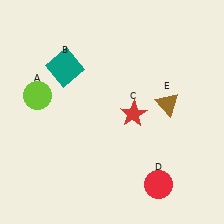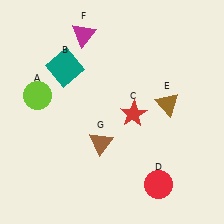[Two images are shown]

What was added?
A magenta triangle (F), a brown triangle (G) were added in Image 2.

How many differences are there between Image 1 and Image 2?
There are 2 differences between the two images.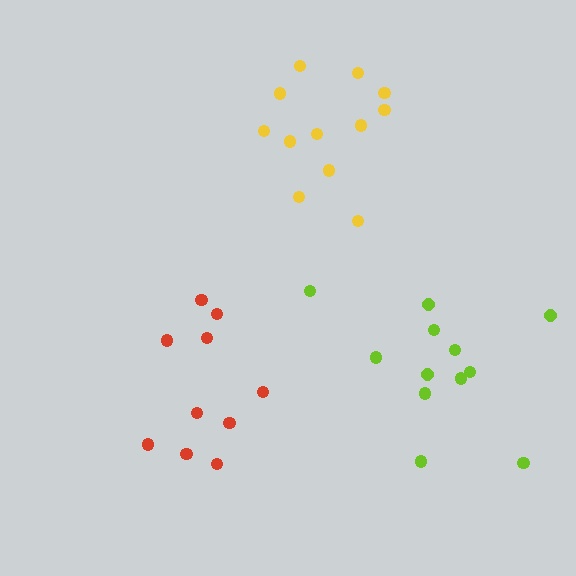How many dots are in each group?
Group 1: 12 dots, Group 2: 12 dots, Group 3: 10 dots (34 total).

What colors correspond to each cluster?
The clusters are colored: lime, yellow, red.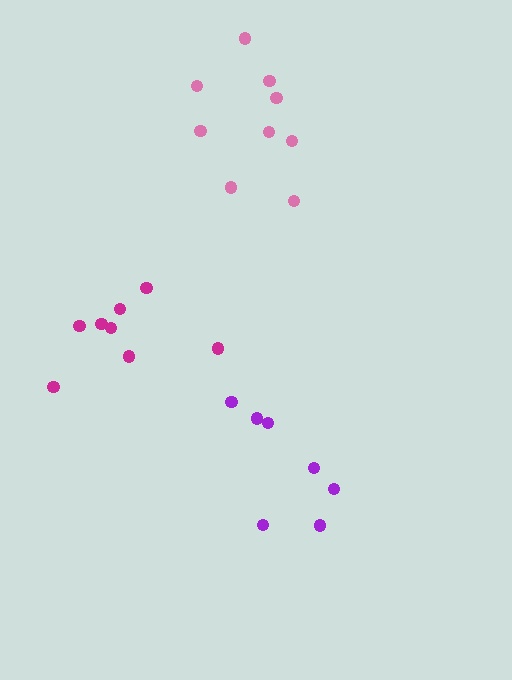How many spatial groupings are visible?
There are 3 spatial groupings.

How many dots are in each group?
Group 1: 9 dots, Group 2: 7 dots, Group 3: 8 dots (24 total).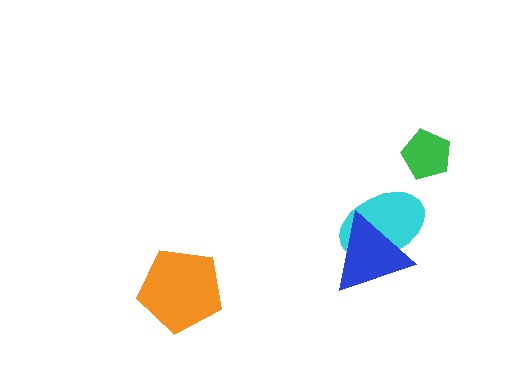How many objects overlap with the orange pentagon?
0 objects overlap with the orange pentagon.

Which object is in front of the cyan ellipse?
The blue triangle is in front of the cyan ellipse.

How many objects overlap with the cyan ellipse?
1 object overlaps with the cyan ellipse.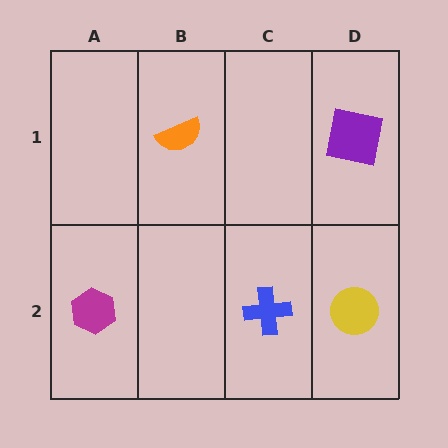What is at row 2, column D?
A yellow circle.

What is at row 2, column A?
A magenta hexagon.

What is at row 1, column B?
An orange semicircle.